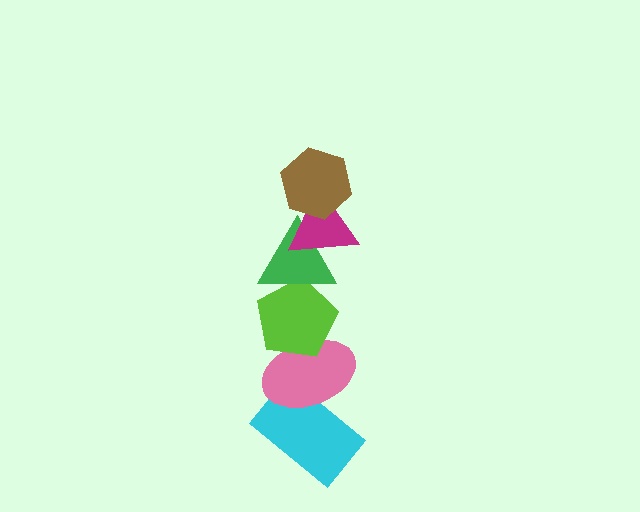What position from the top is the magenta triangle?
The magenta triangle is 2nd from the top.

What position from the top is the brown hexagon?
The brown hexagon is 1st from the top.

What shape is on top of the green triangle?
The magenta triangle is on top of the green triangle.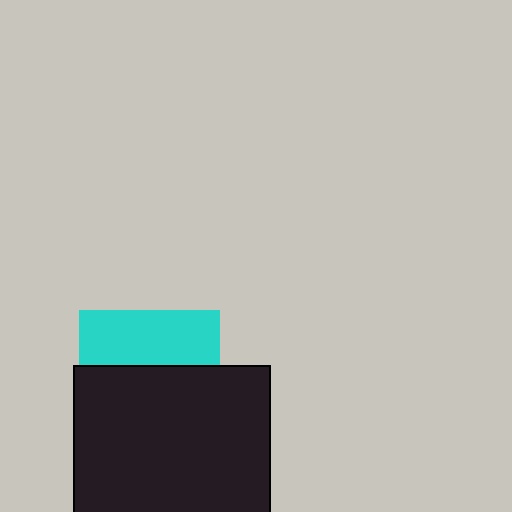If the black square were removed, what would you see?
You would see the complete cyan square.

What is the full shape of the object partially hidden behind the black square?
The partially hidden object is a cyan square.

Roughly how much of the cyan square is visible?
A small part of it is visible (roughly 39%).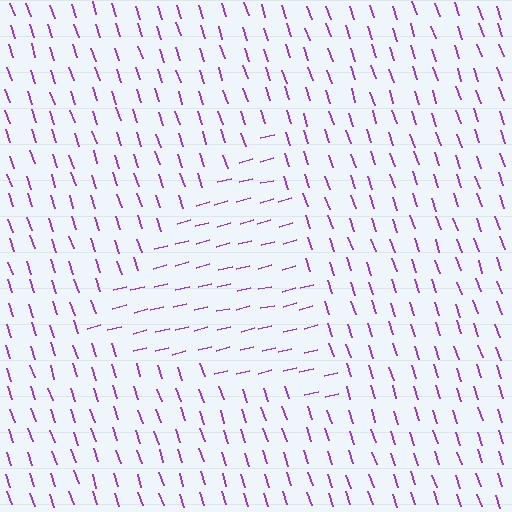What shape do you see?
I see a triangle.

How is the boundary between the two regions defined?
The boundary is defined purely by a change in line orientation (approximately 86 degrees difference). All lines are the same color and thickness.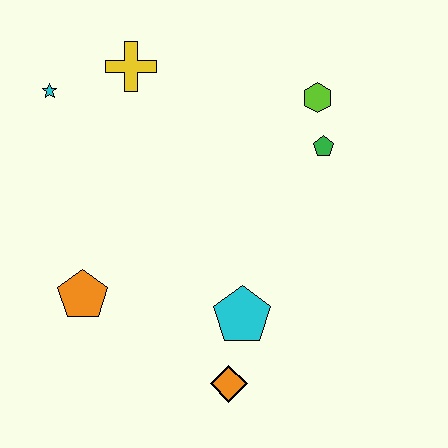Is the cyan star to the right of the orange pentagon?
No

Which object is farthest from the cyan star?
The orange diamond is farthest from the cyan star.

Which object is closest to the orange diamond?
The cyan pentagon is closest to the orange diamond.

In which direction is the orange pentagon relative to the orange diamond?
The orange pentagon is to the left of the orange diamond.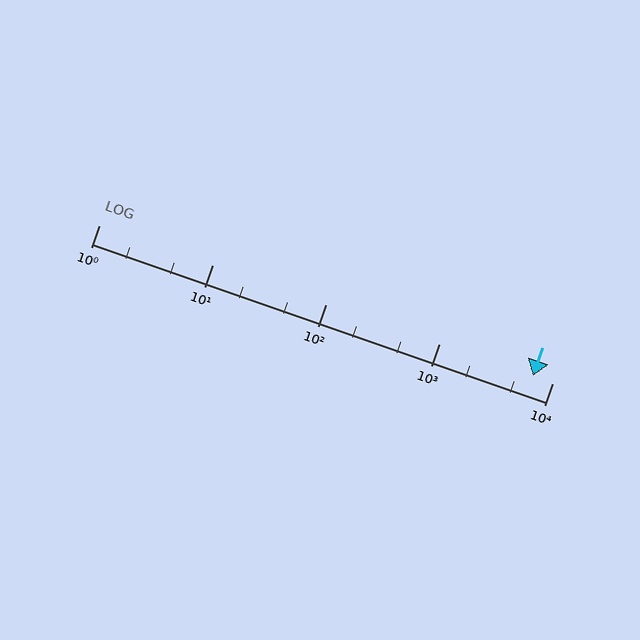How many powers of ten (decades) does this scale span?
The scale spans 4 decades, from 1 to 10000.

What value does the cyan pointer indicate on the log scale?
The pointer indicates approximately 6800.